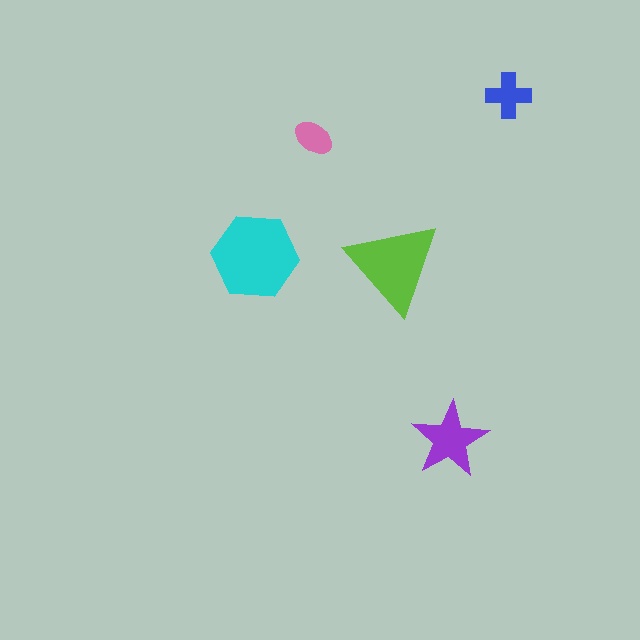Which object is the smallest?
The pink ellipse.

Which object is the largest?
The cyan hexagon.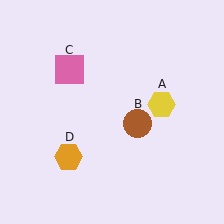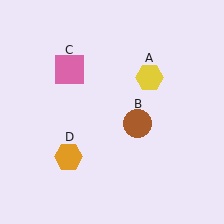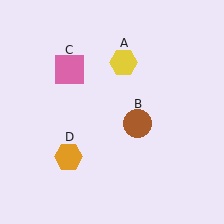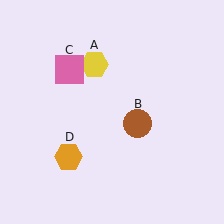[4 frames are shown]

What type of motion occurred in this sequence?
The yellow hexagon (object A) rotated counterclockwise around the center of the scene.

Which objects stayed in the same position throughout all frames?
Brown circle (object B) and pink square (object C) and orange hexagon (object D) remained stationary.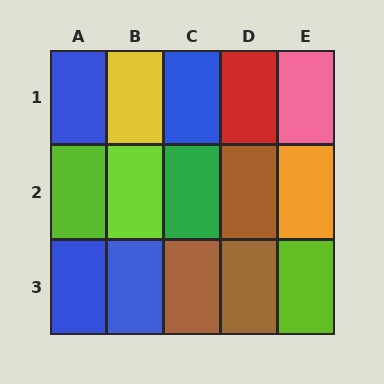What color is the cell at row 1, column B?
Yellow.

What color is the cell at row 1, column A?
Blue.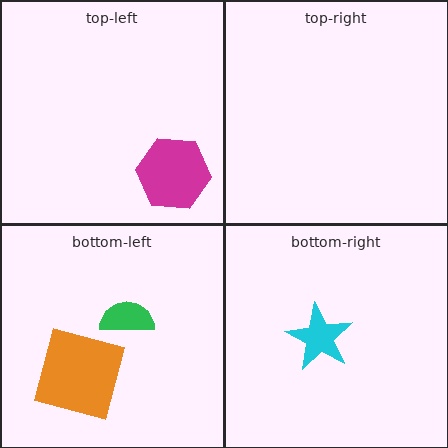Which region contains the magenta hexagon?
The top-left region.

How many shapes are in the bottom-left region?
2.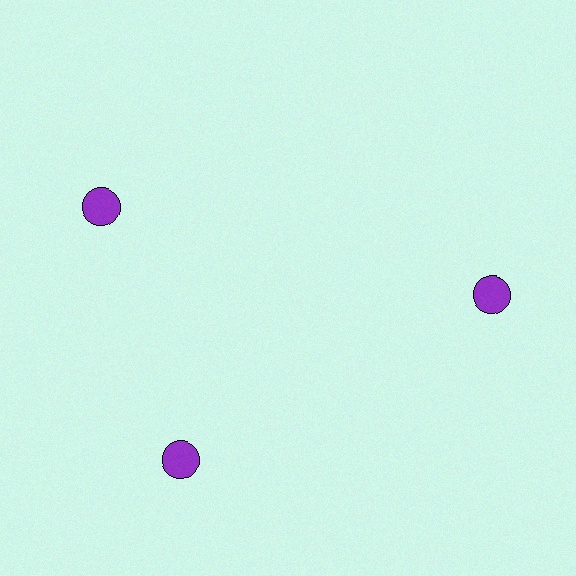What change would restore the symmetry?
The symmetry would be restored by rotating it back into even spacing with its neighbors so that all 3 circles sit at equal angles and equal distance from the center.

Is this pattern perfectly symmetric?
No. The 3 purple circles are arranged in a ring, but one element near the 11 o'clock position is rotated out of alignment along the ring, breaking the 3-fold rotational symmetry.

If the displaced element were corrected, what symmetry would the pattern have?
It would have 3-fold rotational symmetry — the pattern would map onto itself every 120 degrees.